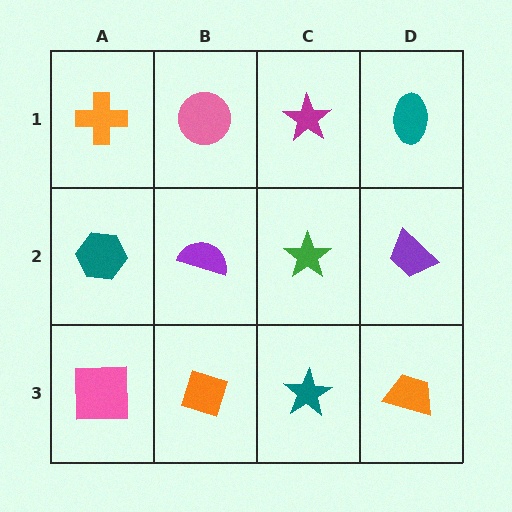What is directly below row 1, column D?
A purple trapezoid.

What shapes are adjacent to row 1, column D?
A purple trapezoid (row 2, column D), a magenta star (row 1, column C).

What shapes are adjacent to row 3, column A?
A teal hexagon (row 2, column A), an orange diamond (row 3, column B).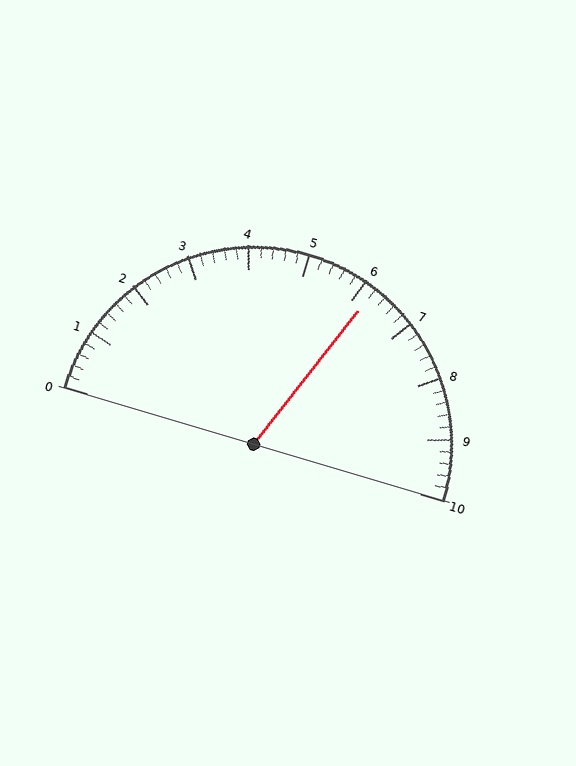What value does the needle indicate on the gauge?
The needle indicates approximately 6.2.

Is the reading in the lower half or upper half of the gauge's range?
The reading is in the upper half of the range (0 to 10).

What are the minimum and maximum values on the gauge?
The gauge ranges from 0 to 10.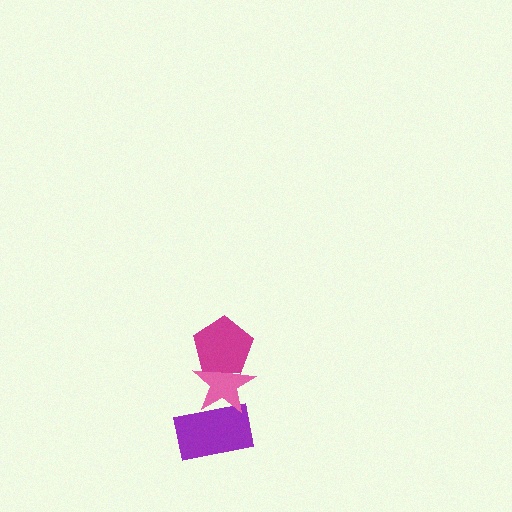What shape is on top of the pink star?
The magenta pentagon is on top of the pink star.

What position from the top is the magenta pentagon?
The magenta pentagon is 1st from the top.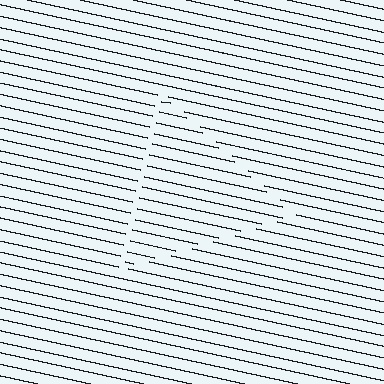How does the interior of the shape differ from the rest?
The interior of the shape contains the same grating, shifted by half a period — the contour is defined by the phase discontinuity where line-ends from the inner and outer gratings abut.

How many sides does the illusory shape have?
3 sides — the line-ends trace a triangle.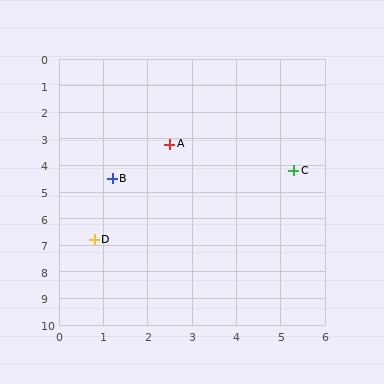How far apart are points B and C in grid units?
Points B and C are about 4.1 grid units apart.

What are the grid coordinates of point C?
Point C is at approximately (5.3, 4.2).